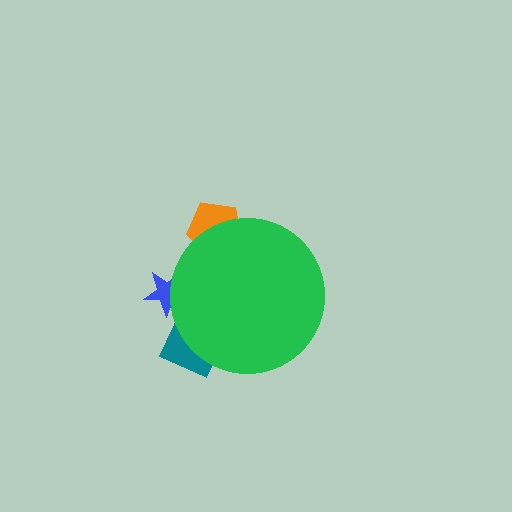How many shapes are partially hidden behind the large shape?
3 shapes are partially hidden.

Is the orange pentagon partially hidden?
Yes, the orange pentagon is partially hidden behind the green circle.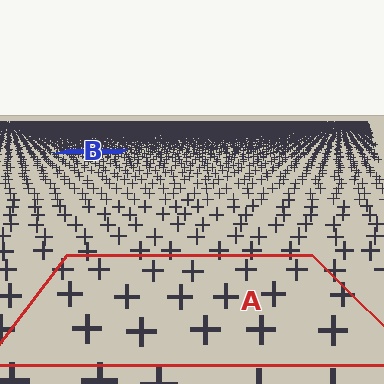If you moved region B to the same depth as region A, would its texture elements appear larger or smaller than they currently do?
They would appear larger. At a closer depth, the same texture elements are projected at a bigger on-screen size.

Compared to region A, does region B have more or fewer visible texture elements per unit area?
Region B has more texture elements per unit area — they are packed more densely because it is farther away.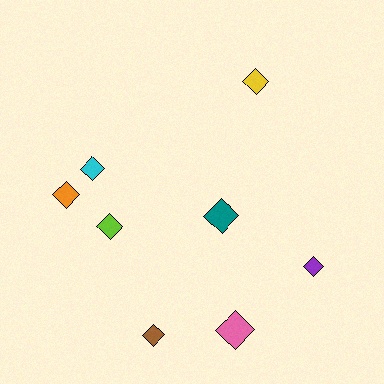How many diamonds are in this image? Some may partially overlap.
There are 8 diamonds.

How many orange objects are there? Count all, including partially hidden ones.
There is 1 orange object.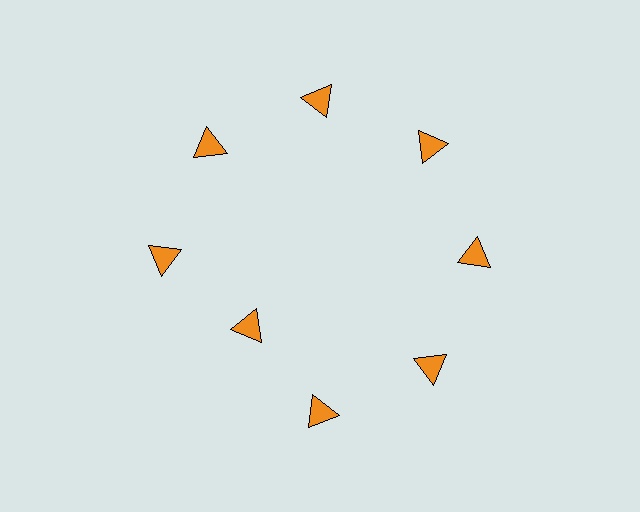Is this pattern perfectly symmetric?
No. The 8 orange triangles are arranged in a ring, but one element near the 8 o'clock position is pulled inward toward the center, breaking the 8-fold rotational symmetry.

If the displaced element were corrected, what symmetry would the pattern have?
It would have 8-fold rotational symmetry — the pattern would map onto itself every 45 degrees.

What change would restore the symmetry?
The symmetry would be restored by moving it outward, back onto the ring so that all 8 triangles sit at equal angles and equal distance from the center.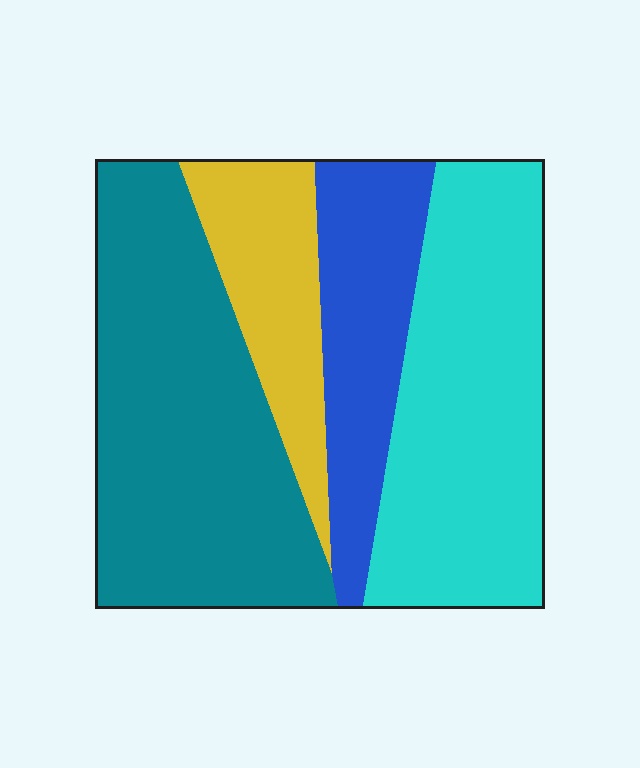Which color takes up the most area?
Teal, at roughly 35%.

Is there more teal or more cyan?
Teal.